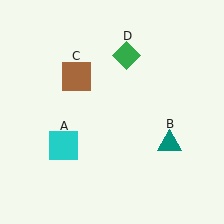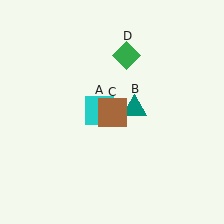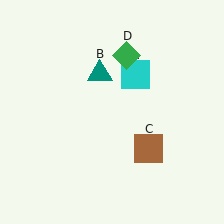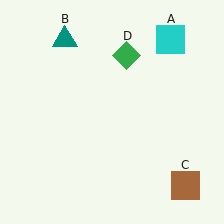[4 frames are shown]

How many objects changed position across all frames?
3 objects changed position: cyan square (object A), teal triangle (object B), brown square (object C).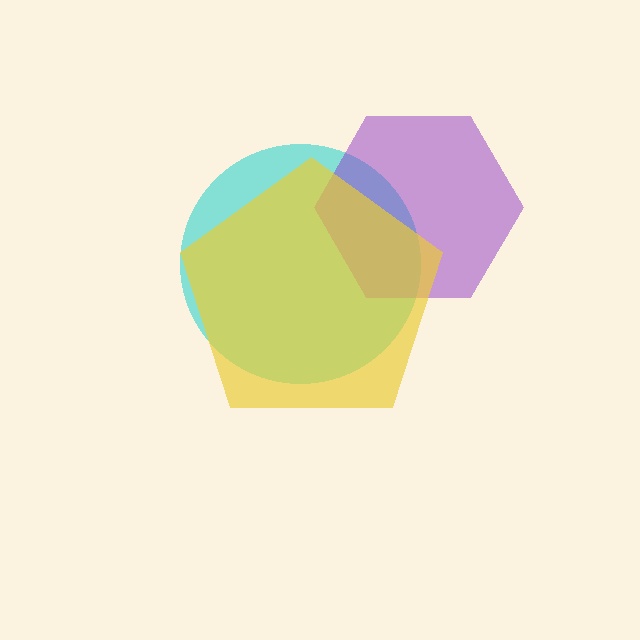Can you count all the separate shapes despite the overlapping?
Yes, there are 3 separate shapes.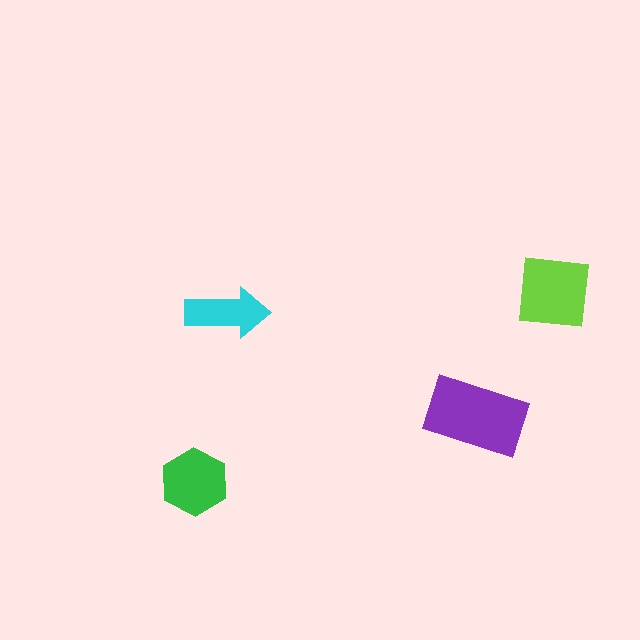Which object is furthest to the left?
The green hexagon is leftmost.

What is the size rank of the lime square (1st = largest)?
2nd.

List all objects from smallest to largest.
The cyan arrow, the green hexagon, the lime square, the purple rectangle.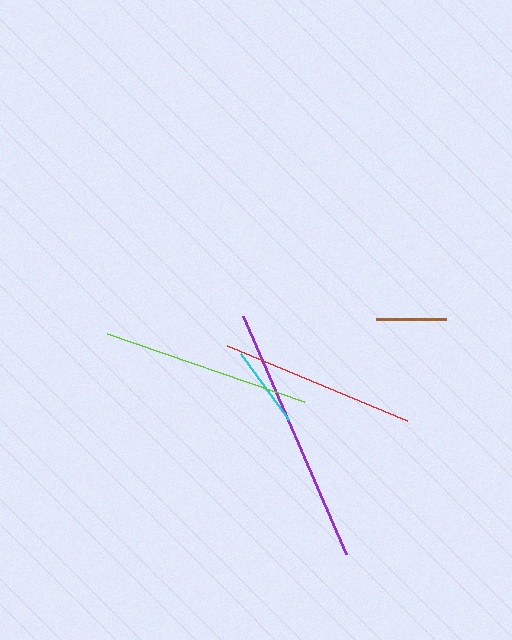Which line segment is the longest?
The purple line is the longest at approximately 259 pixels.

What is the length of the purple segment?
The purple segment is approximately 259 pixels long.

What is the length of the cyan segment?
The cyan segment is approximately 82 pixels long.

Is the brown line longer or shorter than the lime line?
The lime line is longer than the brown line.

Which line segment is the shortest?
The brown line is the shortest at approximately 70 pixels.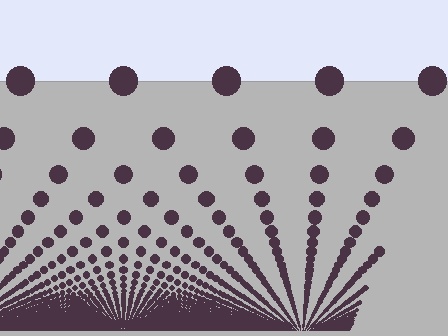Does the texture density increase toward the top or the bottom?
Density increases toward the bottom.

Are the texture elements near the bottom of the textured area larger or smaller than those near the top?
Smaller. The gradient is inverted — elements near the bottom are smaller and denser.